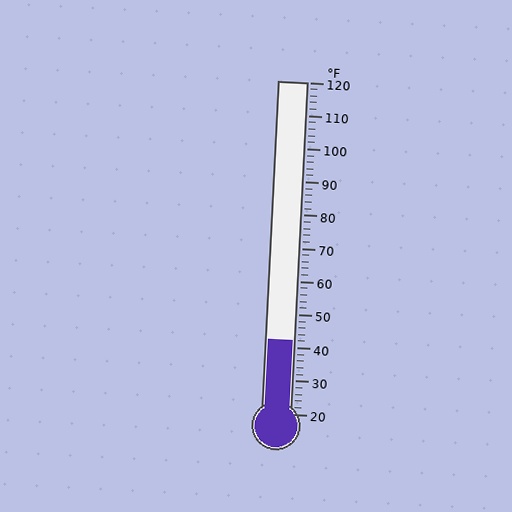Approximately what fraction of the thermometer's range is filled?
The thermometer is filled to approximately 20% of its range.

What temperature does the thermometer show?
The thermometer shows approximately 42°F.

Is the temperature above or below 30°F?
The temperature is above 30°F.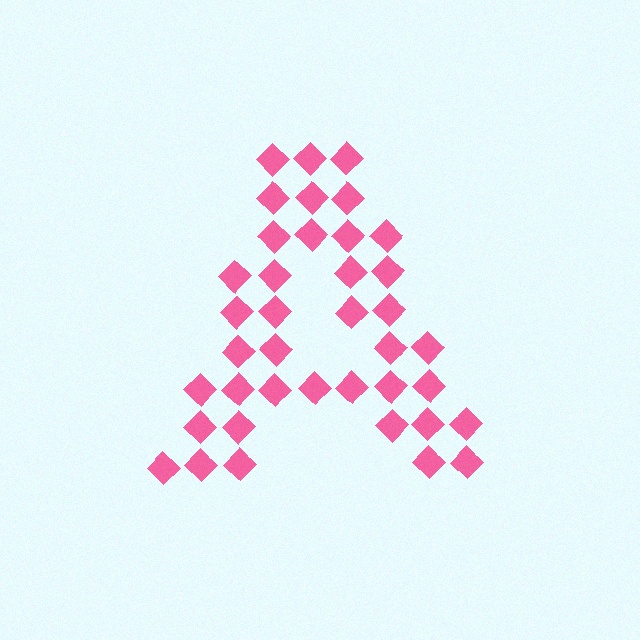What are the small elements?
The small elements are diamonds.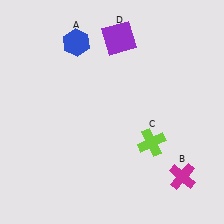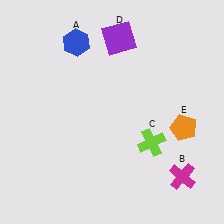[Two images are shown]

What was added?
An orange pentagon (E) was added in Image 2.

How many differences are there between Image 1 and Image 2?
There is 1 difference between the two images.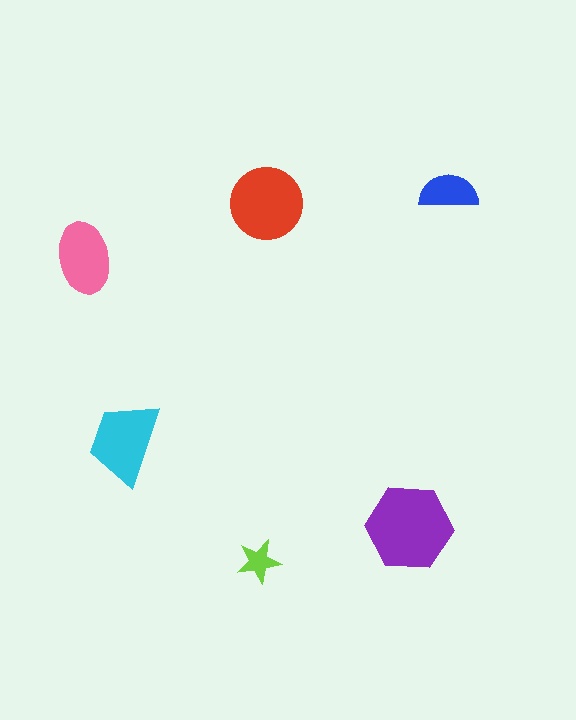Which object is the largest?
The purple hexagon.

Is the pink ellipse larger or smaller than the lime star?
Larger.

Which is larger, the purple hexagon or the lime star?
The purple hexagon.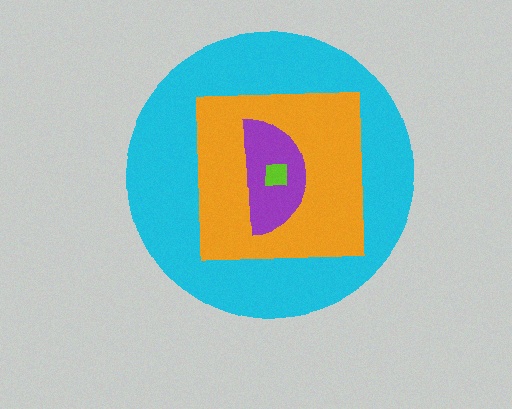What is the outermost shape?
The cyan circle.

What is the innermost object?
The lime square.